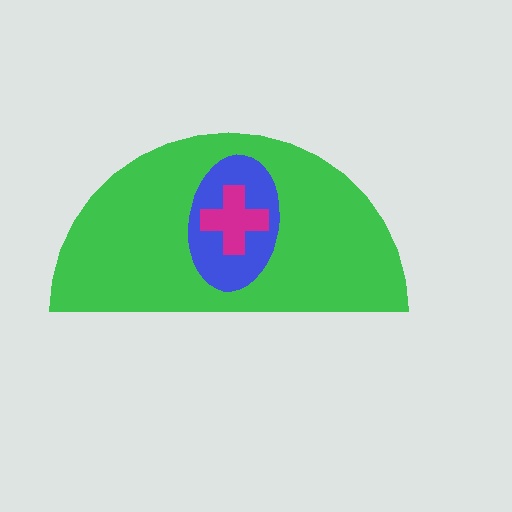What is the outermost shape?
The green semicircle.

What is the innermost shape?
The magenta cross.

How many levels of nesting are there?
3.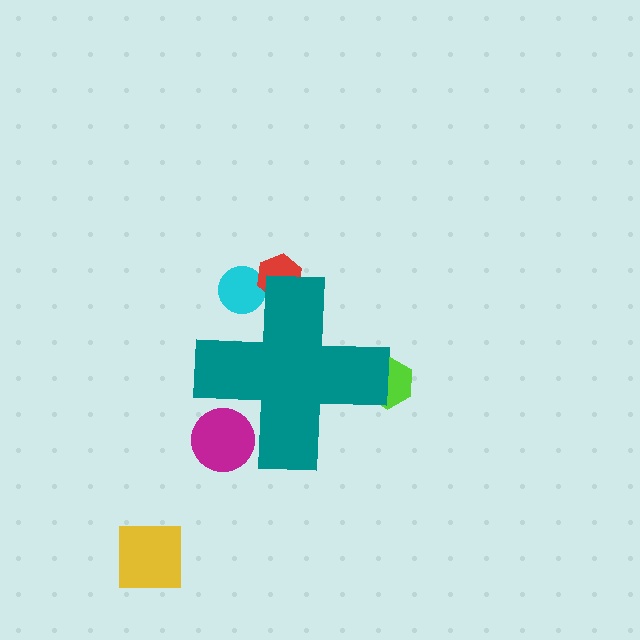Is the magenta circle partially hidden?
Yes, the magenta circle is partially hidden behind the teal cross.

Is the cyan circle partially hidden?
Yes, the cyan circle is partially hidden behind the teal cross.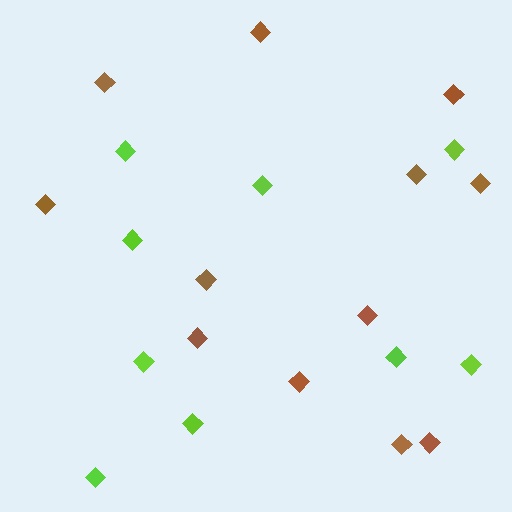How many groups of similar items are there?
There are 2 groups: one group of lime diamonds (9) and one group of brown diamonds (12).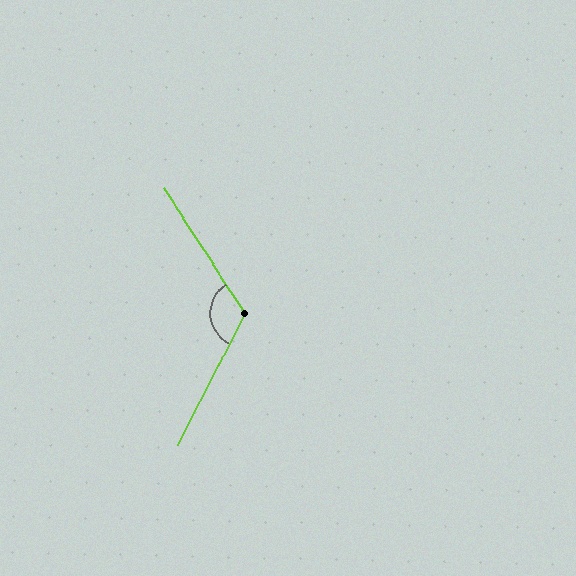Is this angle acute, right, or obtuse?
It is obtuse.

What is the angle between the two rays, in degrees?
Approximately 120 degrees.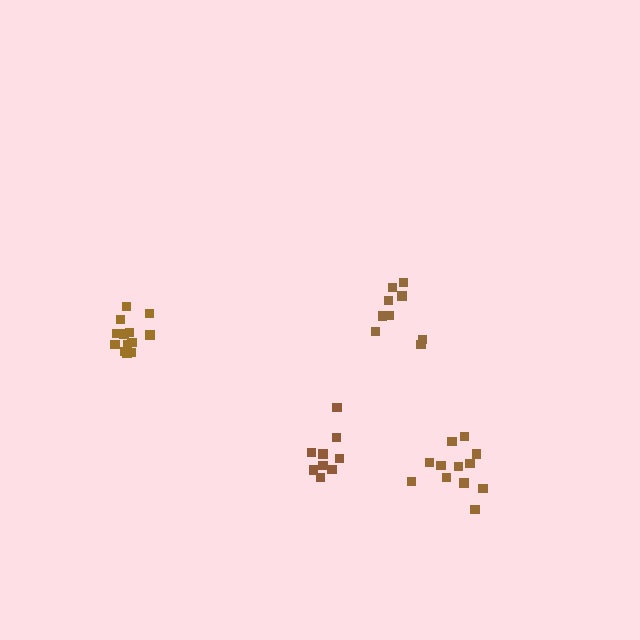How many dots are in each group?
Group 1: 10 dots, Group 2: 13 dots, Group 3: 9 dots, Group 4: 12 dots (44 total).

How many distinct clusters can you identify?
There are 4 distinct clusters.